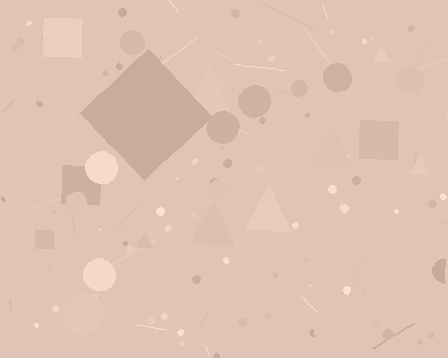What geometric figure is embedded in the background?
A diamond is embedded in the background.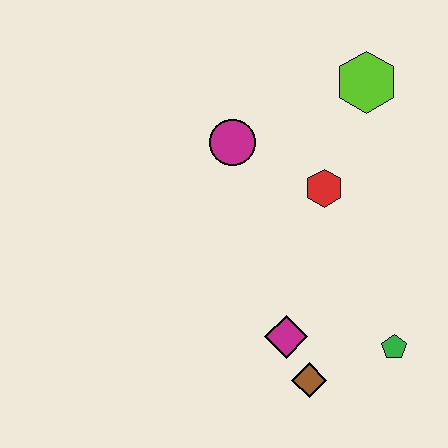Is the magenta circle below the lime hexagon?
Yes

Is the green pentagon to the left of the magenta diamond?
No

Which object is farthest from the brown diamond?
The lime hexagon is farthest from the brown diamond.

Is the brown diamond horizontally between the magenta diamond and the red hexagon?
Yes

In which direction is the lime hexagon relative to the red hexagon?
The lime hexagon is above the red hexagon.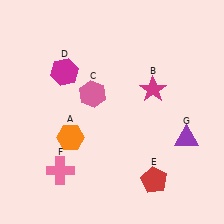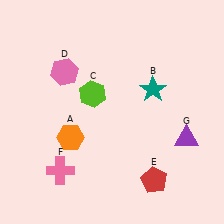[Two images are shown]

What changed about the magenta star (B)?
In Image 1, B is magenta. In Image 2, it changed to teal.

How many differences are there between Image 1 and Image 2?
There are 3 differences between the two images.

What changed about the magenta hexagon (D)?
In Image 1, D is magenta. In Image 2, it changed to pink.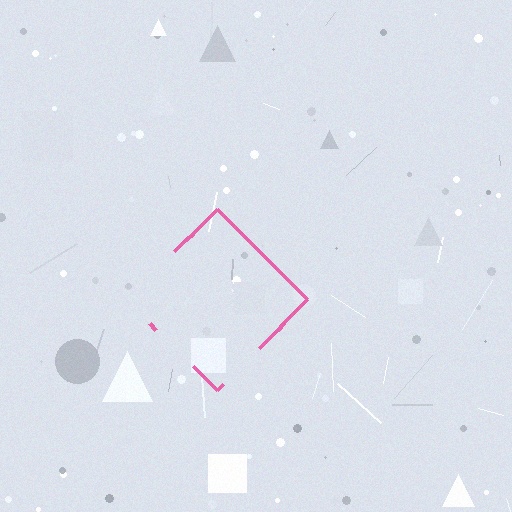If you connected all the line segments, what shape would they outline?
They would outline a diamond.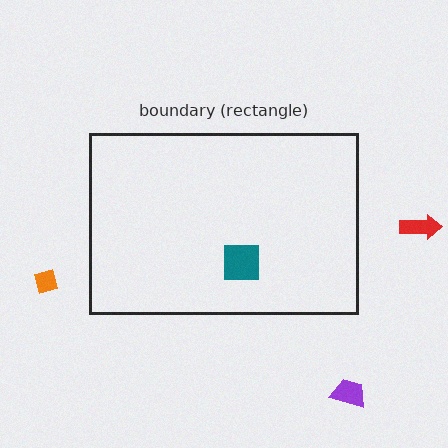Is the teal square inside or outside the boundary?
Inside.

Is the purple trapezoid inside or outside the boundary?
Outside.